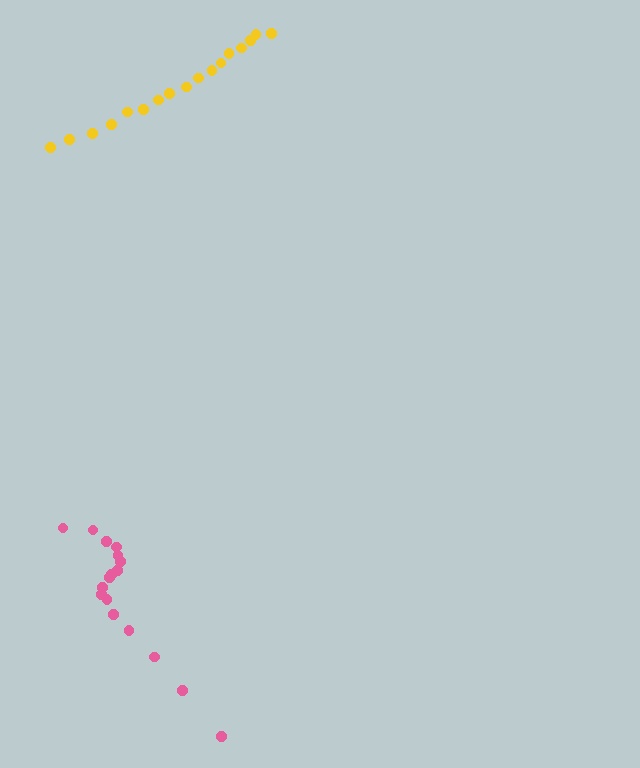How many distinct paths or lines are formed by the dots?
There are 2 distinct paths.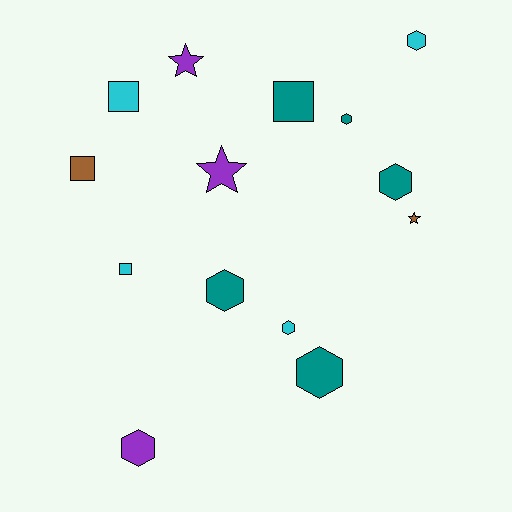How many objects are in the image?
There are 14 objects.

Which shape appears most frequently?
Hexagon, with 7 objects.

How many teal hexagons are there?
There are 4 teal hexagons.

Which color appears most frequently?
Teal, with 5 objects.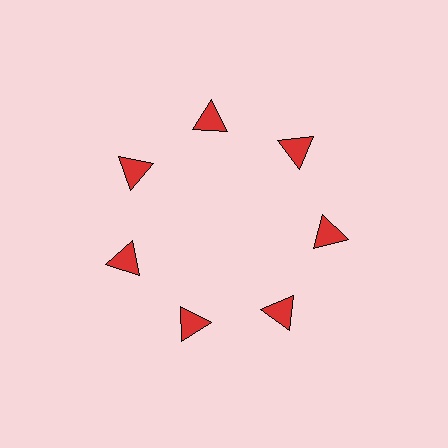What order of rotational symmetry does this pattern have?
This pattern has 7-fold rotational symmetry.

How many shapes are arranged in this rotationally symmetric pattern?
There are 7 shapes, arranged in 7 groups of 1.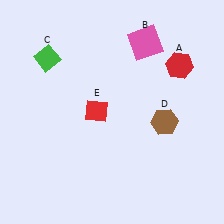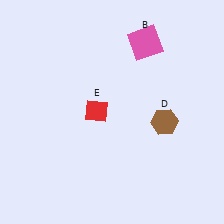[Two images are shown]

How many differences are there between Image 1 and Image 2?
There are 2 differences between the two images.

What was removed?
The green diamond (C), the red hexagon (A) were removed in Image 2.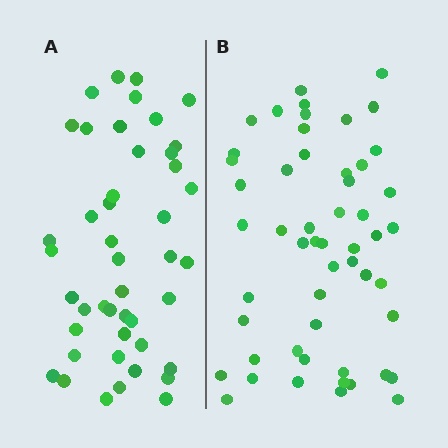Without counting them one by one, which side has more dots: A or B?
Region B (the right region) has more dots.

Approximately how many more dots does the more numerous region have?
Region B has roughly 8 or so more dots than region A.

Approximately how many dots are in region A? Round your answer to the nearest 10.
About 40 dots. (The exact count is 45, which rounds to 40.)